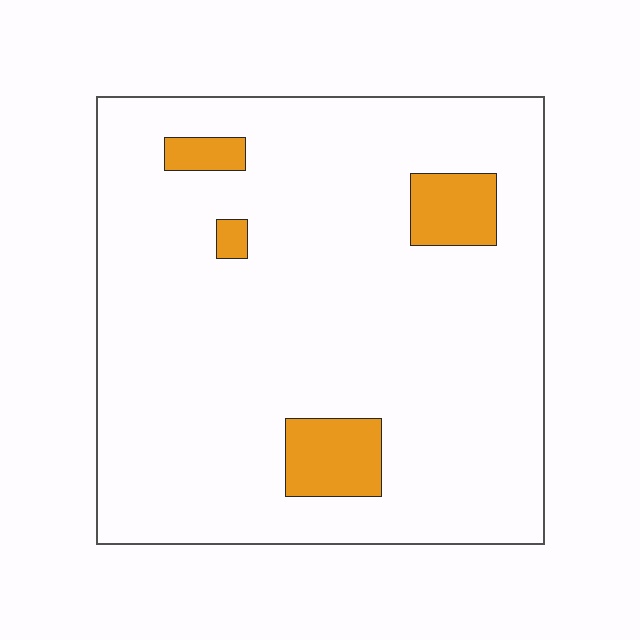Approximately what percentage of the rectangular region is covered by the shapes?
Approximately 10%.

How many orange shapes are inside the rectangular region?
4.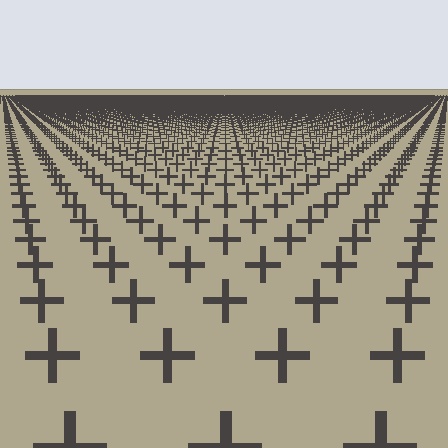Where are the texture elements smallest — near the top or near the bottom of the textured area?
Near the top.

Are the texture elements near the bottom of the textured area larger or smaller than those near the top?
Larger. Near the bottom, elements are closer to the viewer and appear at a bigger on-screen size.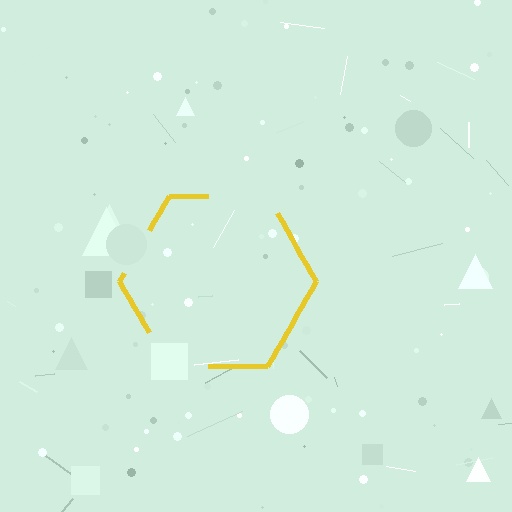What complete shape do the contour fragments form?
The contour fragments form a hexagon.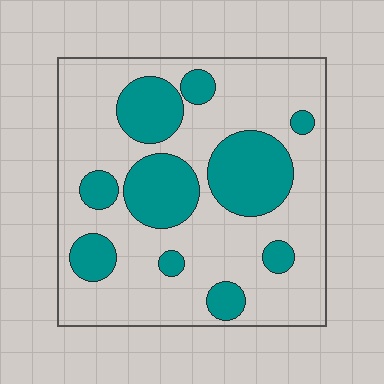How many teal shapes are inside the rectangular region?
10.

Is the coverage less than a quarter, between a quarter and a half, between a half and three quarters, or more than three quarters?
Between a quarter and a half.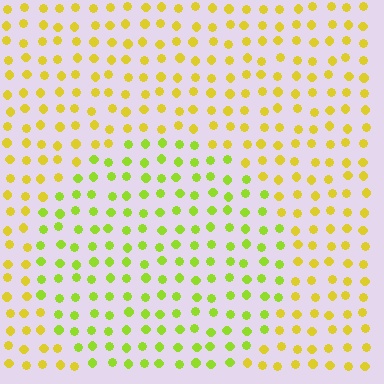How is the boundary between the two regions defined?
The boundary is defined purely by a slight shift in hue (about 32 degrees). Spacing, size, and orientation are identical on both sides.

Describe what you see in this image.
The image is filled with small yellow elements in a uniform arrangement. A circle-shaped region is visible where the elements are tinted to a slightly different hue, forming a subtle color boundary.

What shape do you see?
I see a circle.